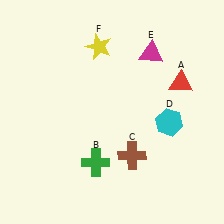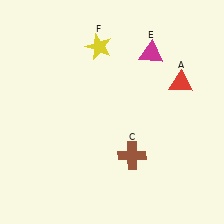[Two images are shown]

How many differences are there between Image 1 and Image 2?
There are 2 differences between the two images.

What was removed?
The cyan hexagon (D), the green cross (B) were removed in Image 2.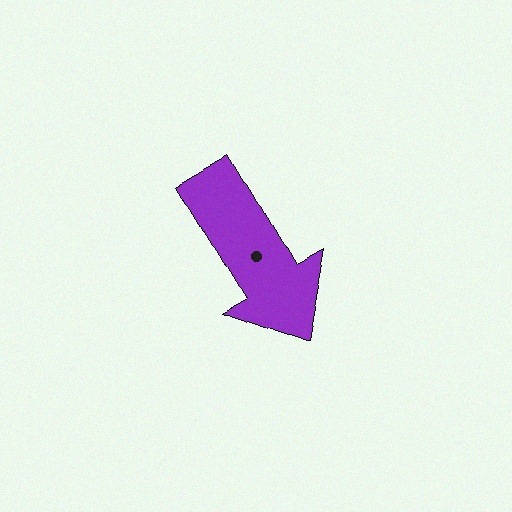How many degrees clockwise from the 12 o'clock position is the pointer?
Approximately 150 degrees.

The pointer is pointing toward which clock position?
Roughly 5 o'clock.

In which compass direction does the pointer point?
Southeast.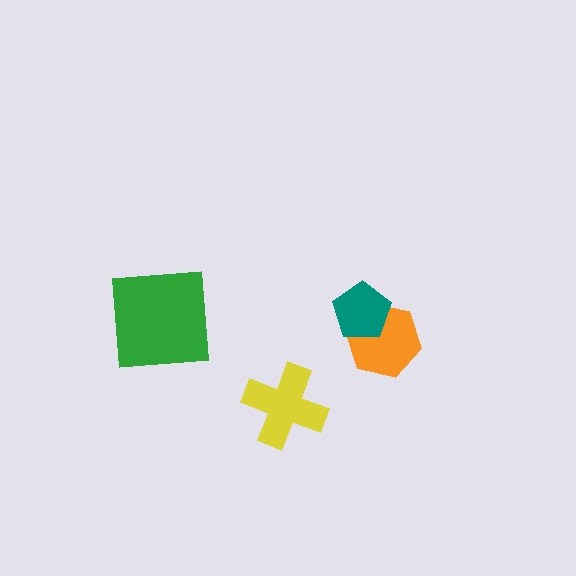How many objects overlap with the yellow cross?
0 objects overlap with the yellow cross.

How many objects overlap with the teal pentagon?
1 object overlaps with the teal pentagon.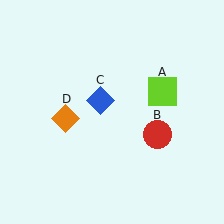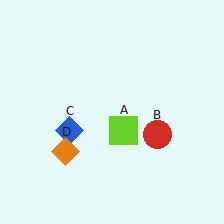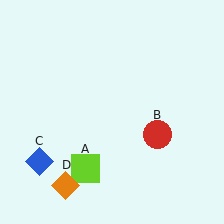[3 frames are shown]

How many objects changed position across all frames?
3 objects changed position: lime square (object A), blue diamond (object C), orange diamond (object D).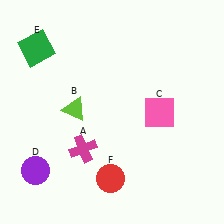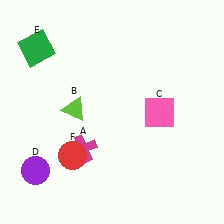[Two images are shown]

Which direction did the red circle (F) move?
The red circle (F) moved left.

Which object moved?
The red circle (F) moved left.